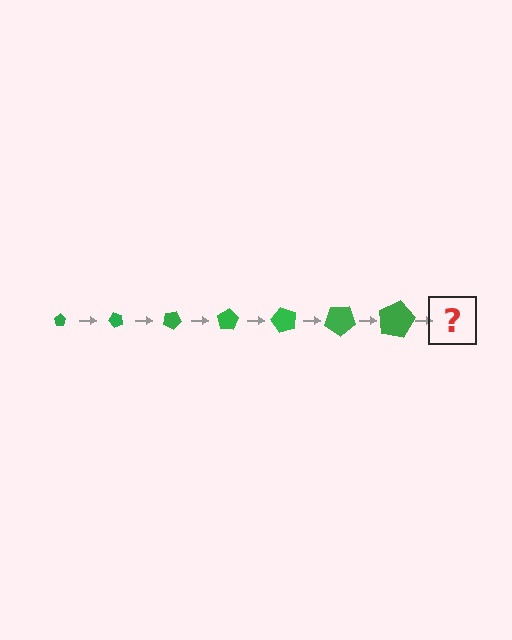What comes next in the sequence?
The next element should be a pentagon, larger than the previous one and rotated 350 degrees from the start.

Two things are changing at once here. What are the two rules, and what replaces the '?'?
The two rules are that the pentagon grows larger each step and it rotates 50 degrees each step. The '?' should be a pentagon, larger than the previous one and rotated 350 degrees from the start.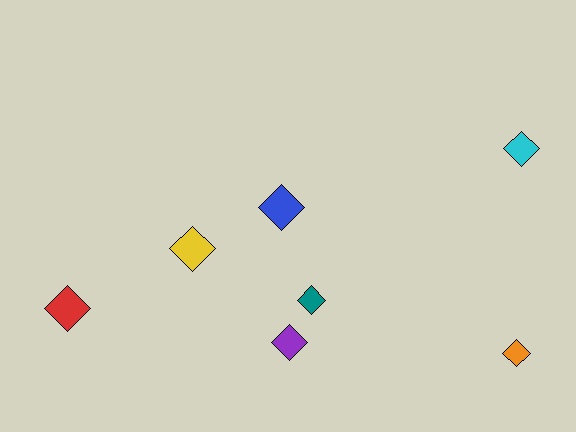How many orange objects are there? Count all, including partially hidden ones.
There is 1 orange object.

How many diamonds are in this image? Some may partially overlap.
There are 7 diamonds.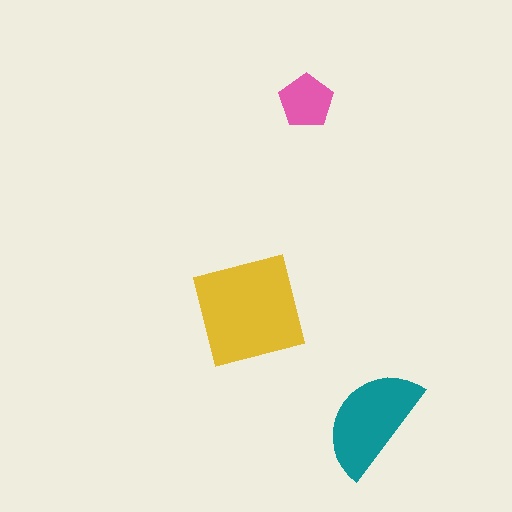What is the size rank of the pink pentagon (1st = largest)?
3rd.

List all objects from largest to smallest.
The yellow square, the teal semicircle, the pink pentagon.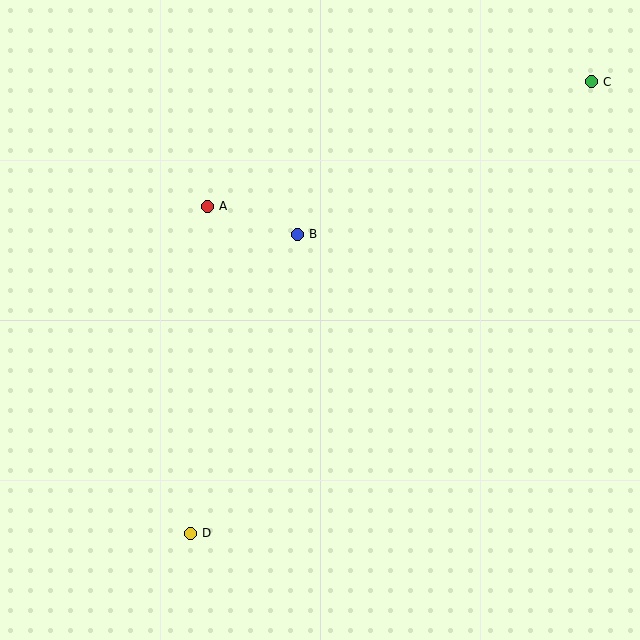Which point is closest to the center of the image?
Point B at (297, 234) is closest to the center.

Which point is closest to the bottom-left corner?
Point D is closest to the bottom-left corner.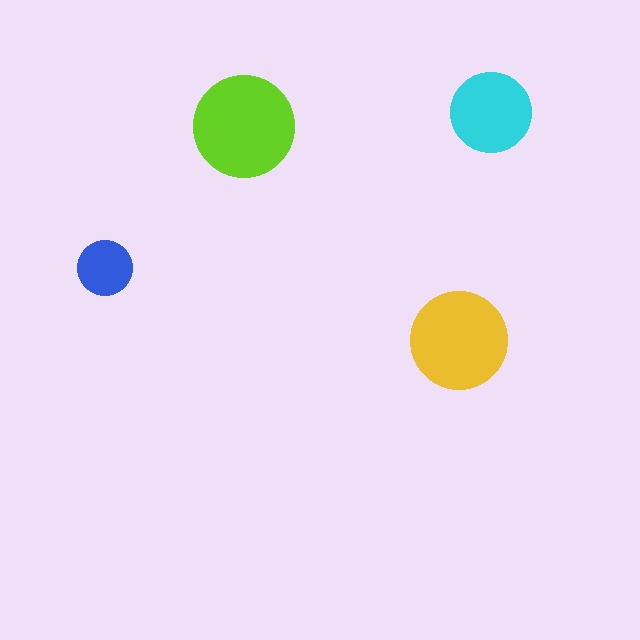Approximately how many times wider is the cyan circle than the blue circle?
About 1.5 times wider.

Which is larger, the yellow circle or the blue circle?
The yellow one.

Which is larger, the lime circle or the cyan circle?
The lime one.